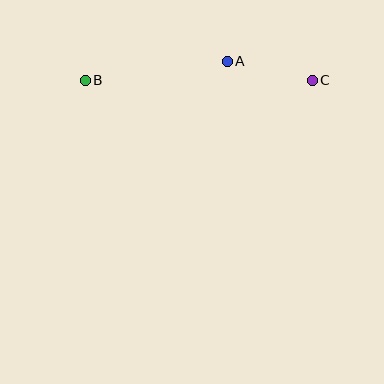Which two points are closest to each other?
Points A and C are closest to each other.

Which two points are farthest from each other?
Points B and C are farthest from each other.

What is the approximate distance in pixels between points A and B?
The distance between A and B is approximately 143 pixels.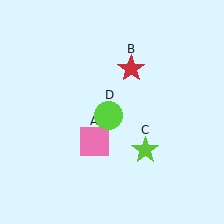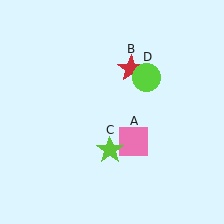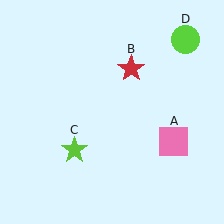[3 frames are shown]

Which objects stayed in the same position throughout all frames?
Red star (object B) remained stationary.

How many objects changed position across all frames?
3 objects changed position: pink square (object A), lime star (object C), lime circle (object D).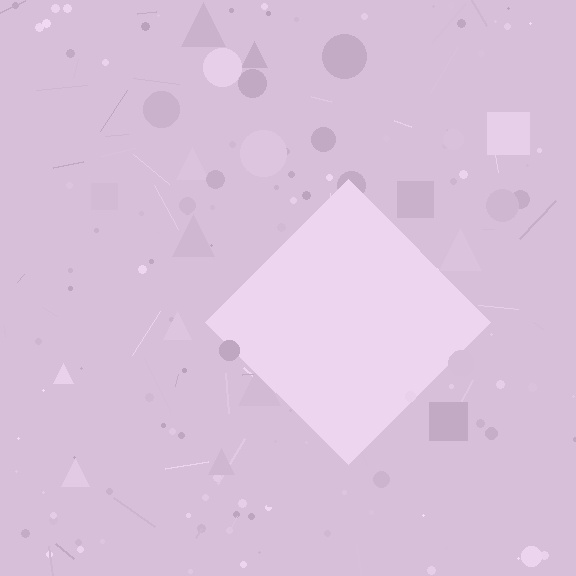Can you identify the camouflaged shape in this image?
The camouflaged shape is a diamond.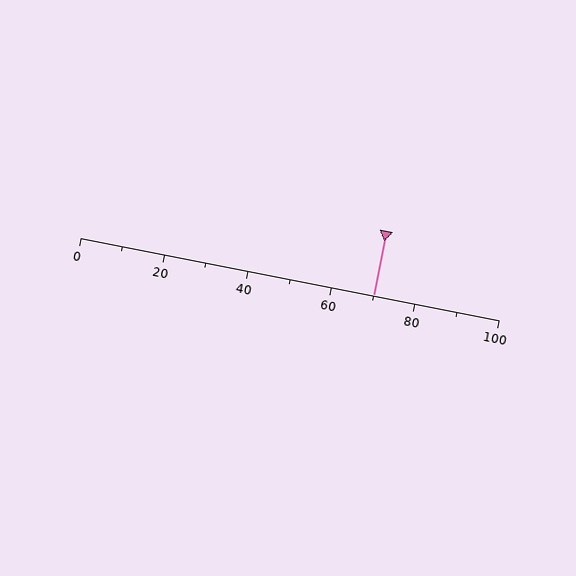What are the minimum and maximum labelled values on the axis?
The axis runs from 0 to 100.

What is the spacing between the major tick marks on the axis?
The major ticks are spaced 20 apart.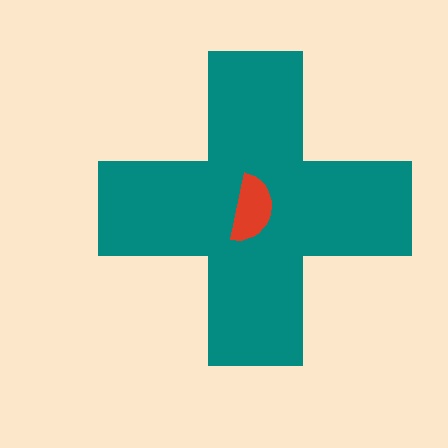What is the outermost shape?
The teal cross.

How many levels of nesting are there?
2.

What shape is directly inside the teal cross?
The red semicircle.